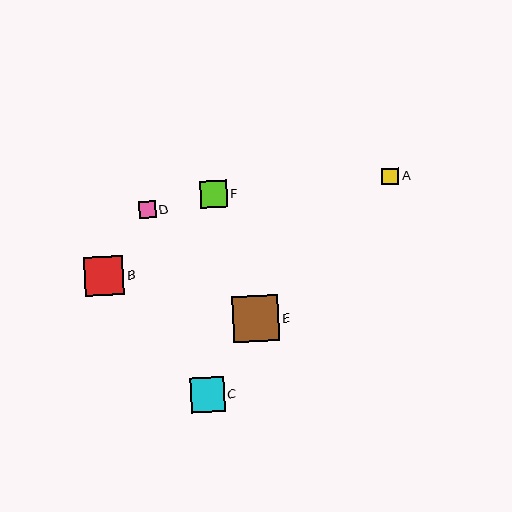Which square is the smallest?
Square A is the smallest with a size of approximately 17 pixels.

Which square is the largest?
Square E is the largest with a size of approximately 46 pixels.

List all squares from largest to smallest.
From largest to smallest: E, B, C, F, D, A.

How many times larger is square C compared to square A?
Square C is approximately 2.0 times the size of square A.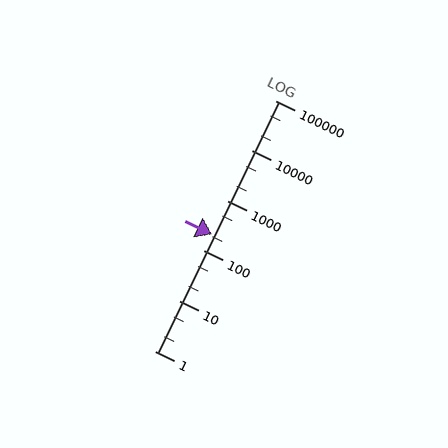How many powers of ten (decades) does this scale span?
The scale spans 5 decades, from 1 to 100000.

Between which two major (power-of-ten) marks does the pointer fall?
The pointer is between 100 and 1000.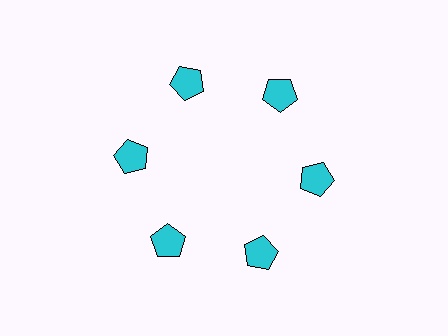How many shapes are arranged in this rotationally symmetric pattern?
There are 6 shapes, arranged in 6 groups of 1.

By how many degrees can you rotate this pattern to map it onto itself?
The pattern maps onto itself every 60 degrees of rotation.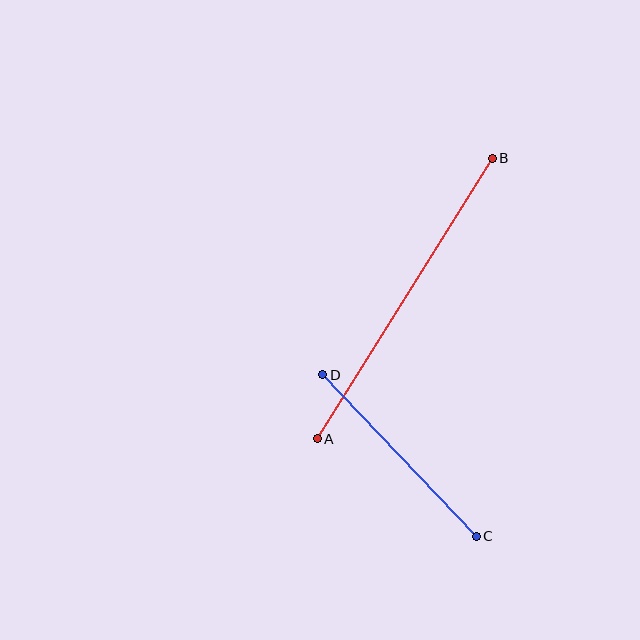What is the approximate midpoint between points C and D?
The midpoint is at approximately (399, 456) pixels.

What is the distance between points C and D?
The distance is approximately 223 pixels.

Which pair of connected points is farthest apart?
Points A and B are farthest apart.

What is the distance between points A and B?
The distance is approximately 331 pixels.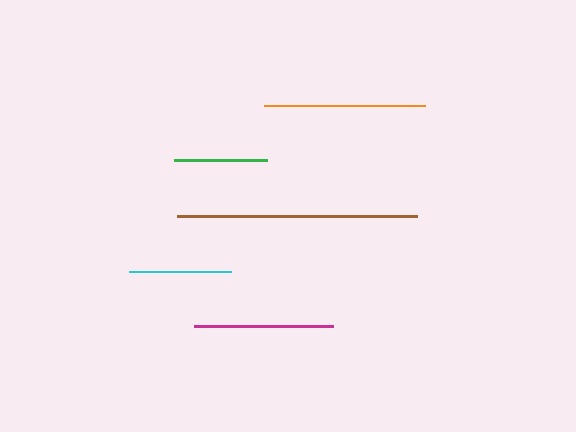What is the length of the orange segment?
The orange segment is approximately 161 pixels long.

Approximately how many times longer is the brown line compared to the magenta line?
The brown line is approximately 1.7 times the length of the magenta line.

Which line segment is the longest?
The brown line is the longest at approximately 240 pixels.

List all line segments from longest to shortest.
From longest to shortest: brown, orange, magenta, cyan, green.